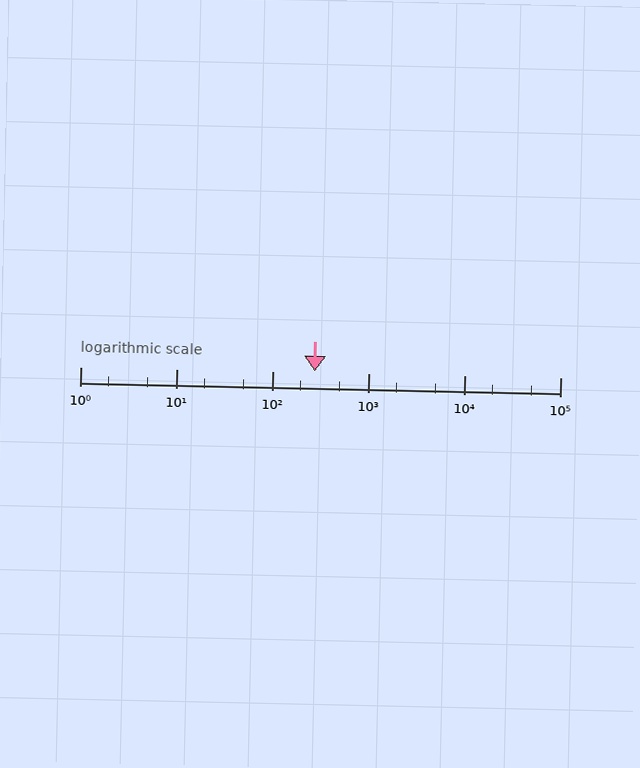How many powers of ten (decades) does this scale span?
The scale spans 5 decades, from 1 to 100000.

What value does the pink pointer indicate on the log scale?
The pointer indicates approximately 280.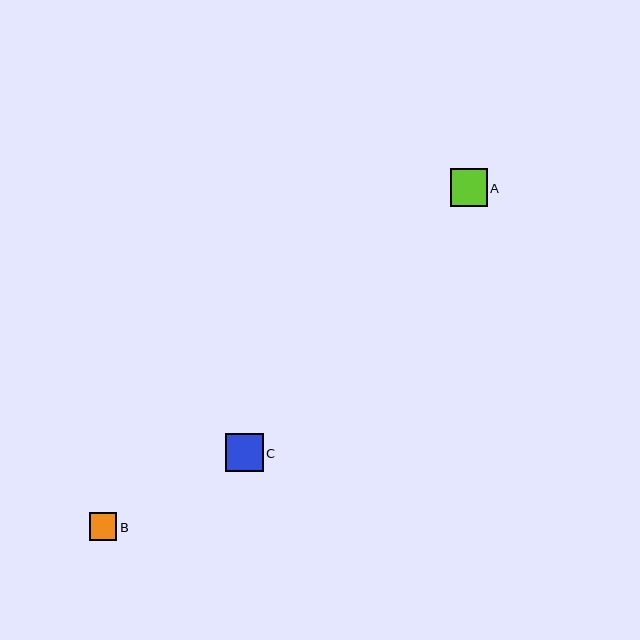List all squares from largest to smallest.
From largest to smallest: C, A, B.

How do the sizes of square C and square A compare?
Square C and square A are approximately the same size.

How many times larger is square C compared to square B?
Square C is approximately 1.4 times the size of square B.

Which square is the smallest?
Square B is the smallest with a size of approximately 28 pixels.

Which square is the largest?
Square C is the largest with a size of approximately 38 pixels.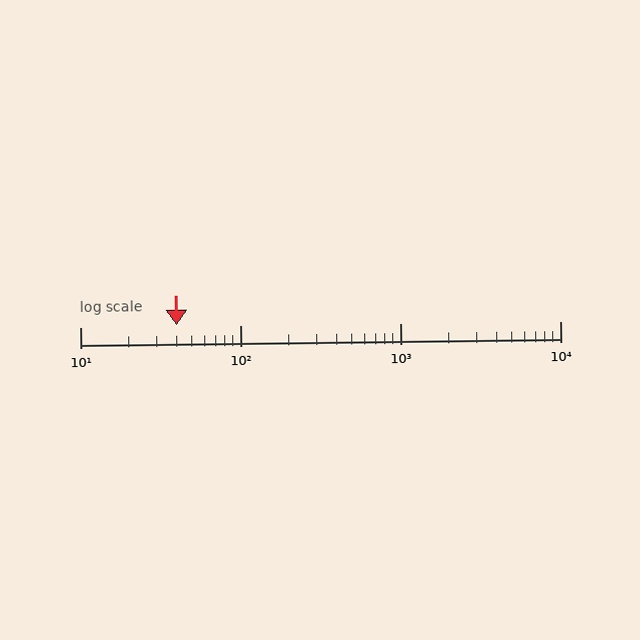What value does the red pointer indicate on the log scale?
The pointer indicates approximately 40.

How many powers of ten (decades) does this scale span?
The scale spans 3 decades, from 10 to 10000.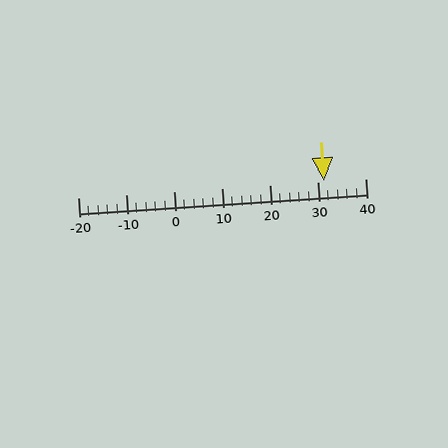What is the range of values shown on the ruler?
The ruler shows values from -20 to 40.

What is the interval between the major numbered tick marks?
The major tick marks are spaced 10 units apart.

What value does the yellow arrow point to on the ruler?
The yellow arrow points to approximately 31.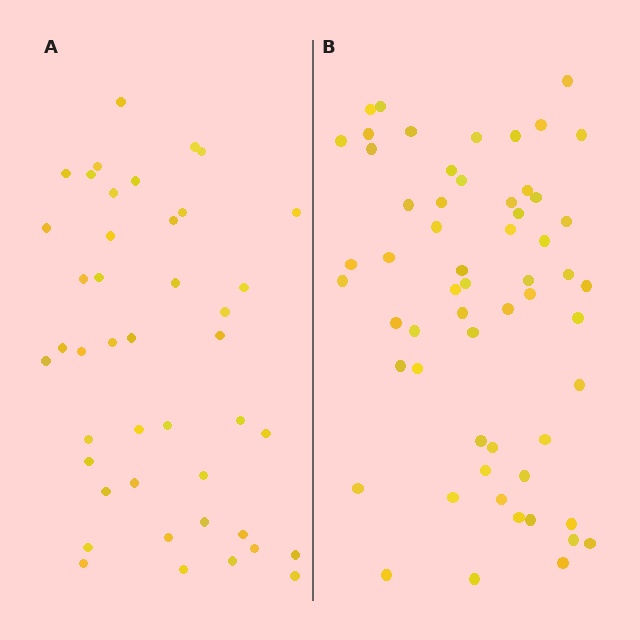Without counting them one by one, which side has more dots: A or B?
Region B (the right region) has more dots.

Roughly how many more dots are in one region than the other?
Region B has approximately 15 more dots than region A.